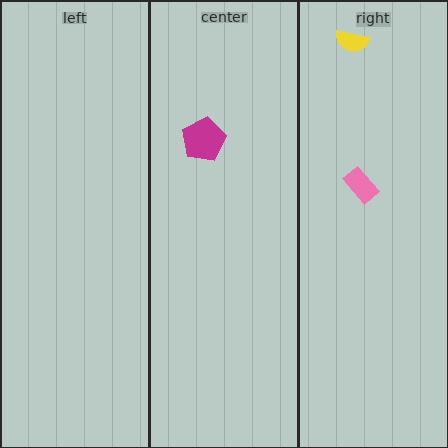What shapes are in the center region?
The magenta pentagon.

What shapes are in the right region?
The pink rectangle, the yellow semicircle.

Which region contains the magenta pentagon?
The center region.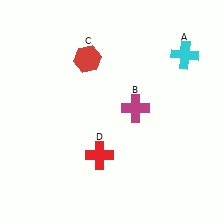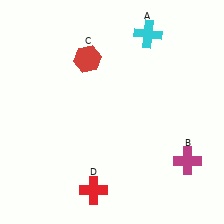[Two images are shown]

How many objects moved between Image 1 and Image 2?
3 objects moved between the two images.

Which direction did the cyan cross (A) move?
The cyan cross (A) moved left.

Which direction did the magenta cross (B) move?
The magenta cross (B) moved down.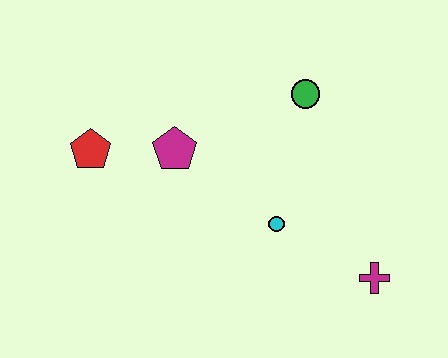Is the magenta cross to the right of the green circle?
Yes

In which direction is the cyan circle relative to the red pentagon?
The cyan circle is to the right of the red pentagon.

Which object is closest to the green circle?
The cyan circle is closest to the green circle.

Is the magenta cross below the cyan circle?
Yes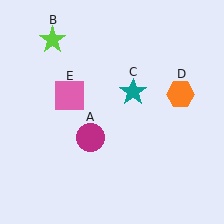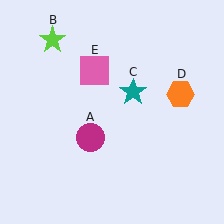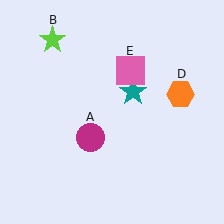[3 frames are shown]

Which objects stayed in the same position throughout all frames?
Magenta circle (object A) and lime star (object B) and teal star (object C) and orange hexagon (object D) remained stationary.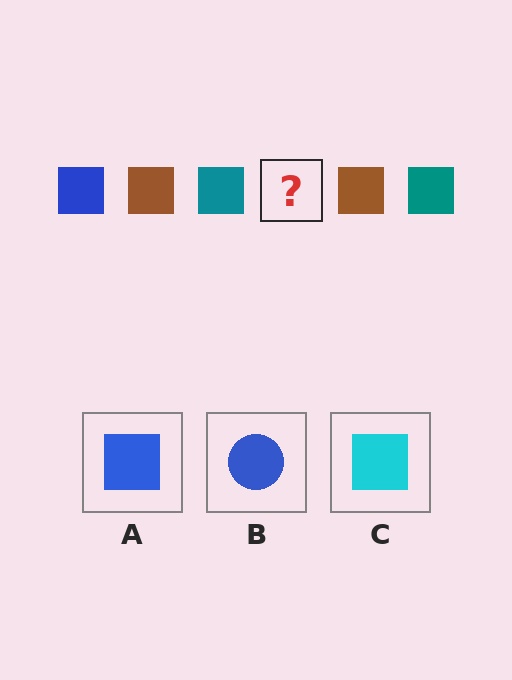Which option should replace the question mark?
Option A.